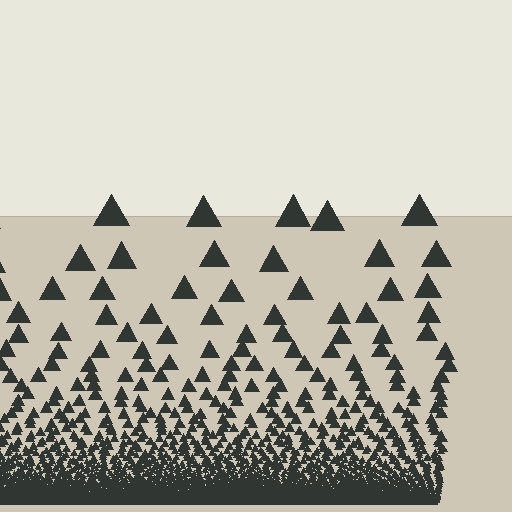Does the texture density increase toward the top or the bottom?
Density increases toward the bottom.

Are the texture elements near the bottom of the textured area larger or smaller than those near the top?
Smaller. The gradient is inverted — elements near the bottom are smaller and denser.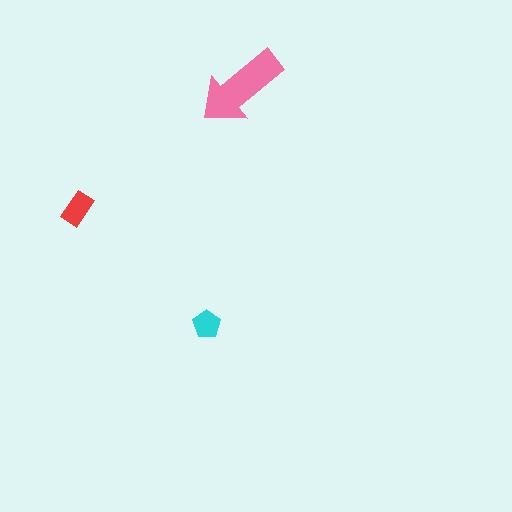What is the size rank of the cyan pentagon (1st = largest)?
3rd.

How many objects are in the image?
There are 3 objects in the image.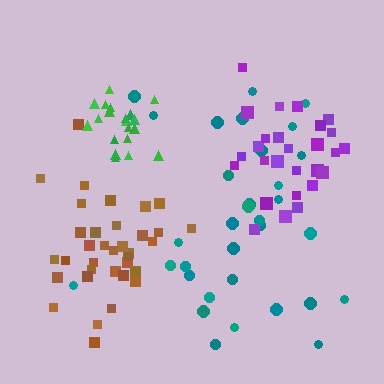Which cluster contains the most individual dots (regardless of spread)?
Brown (35).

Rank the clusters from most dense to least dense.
green, brown, purple, teal.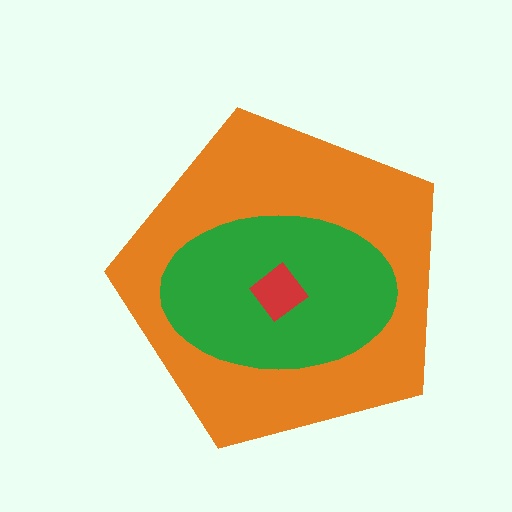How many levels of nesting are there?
3.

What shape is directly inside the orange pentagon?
The green ellipse.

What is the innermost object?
The red diamond.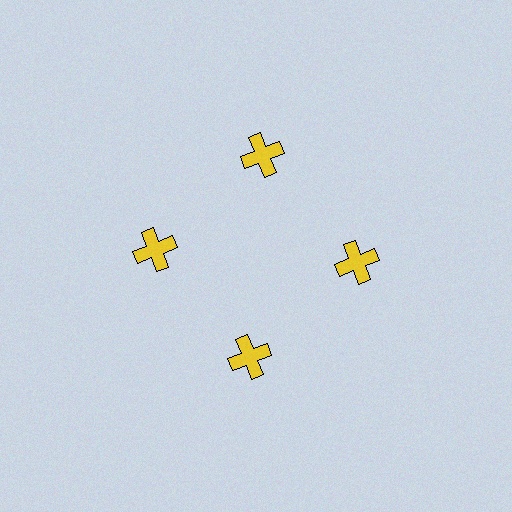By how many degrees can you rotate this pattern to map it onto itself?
The pattern maps onto itself every 90 degrees of rotation.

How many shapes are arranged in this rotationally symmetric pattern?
There are 4 shapes, arranged in 4 groups of 1.